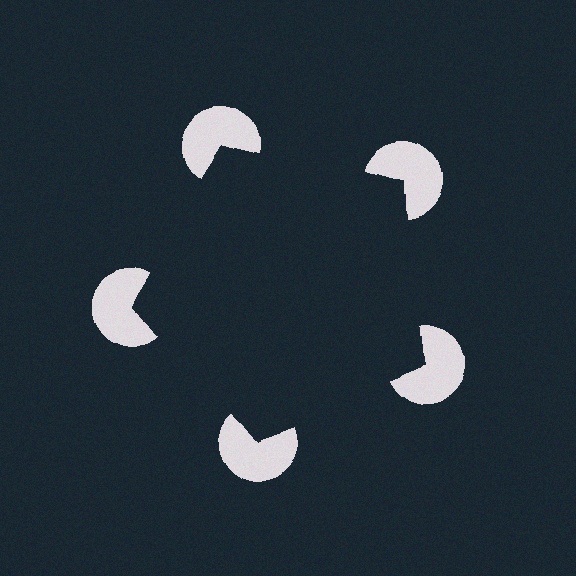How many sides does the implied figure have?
5 sides.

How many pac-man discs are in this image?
There are 5 — one at each vertex of the illusory pentagon.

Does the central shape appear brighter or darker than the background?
It typically appears slightly darker than the background, even though no actual brightness change is drawn.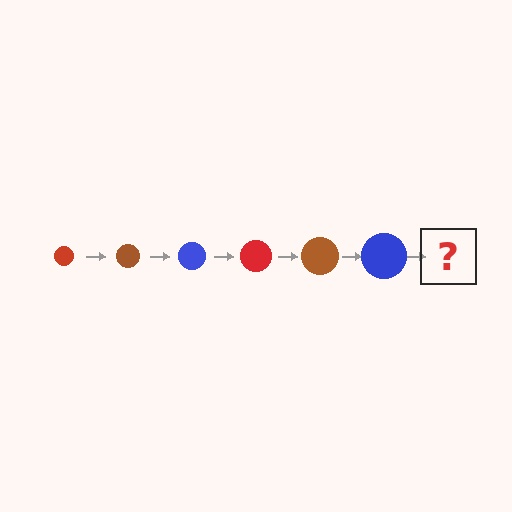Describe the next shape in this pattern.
It should be a red circle, larger than the previous one.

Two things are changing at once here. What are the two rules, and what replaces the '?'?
The two rules are that the circle grows larger each step and the color cycles through red, brown, and blue. The '?' should be a red circle, larger than the previous one.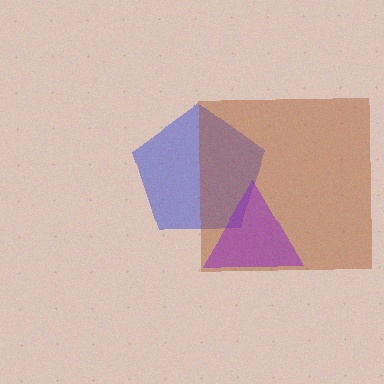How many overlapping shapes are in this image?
There are 3 overlapping shapes in the image.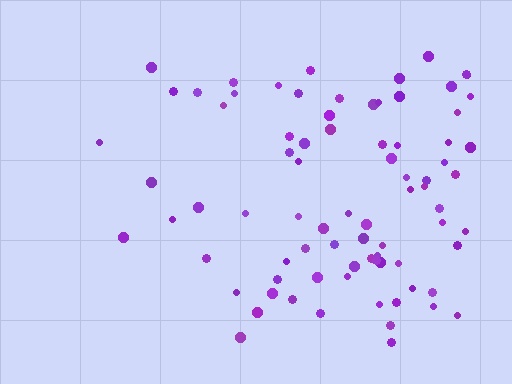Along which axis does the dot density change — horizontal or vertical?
Horizontal.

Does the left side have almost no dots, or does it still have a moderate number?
Still a moderate number, just noticeably fewer than the right.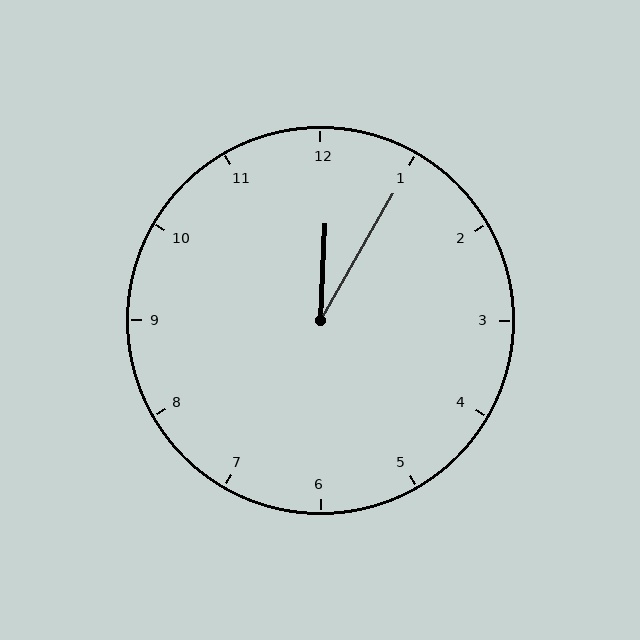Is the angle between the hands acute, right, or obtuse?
It is acute.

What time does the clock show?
12:05.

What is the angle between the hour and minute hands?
Approximately 28 degrees.